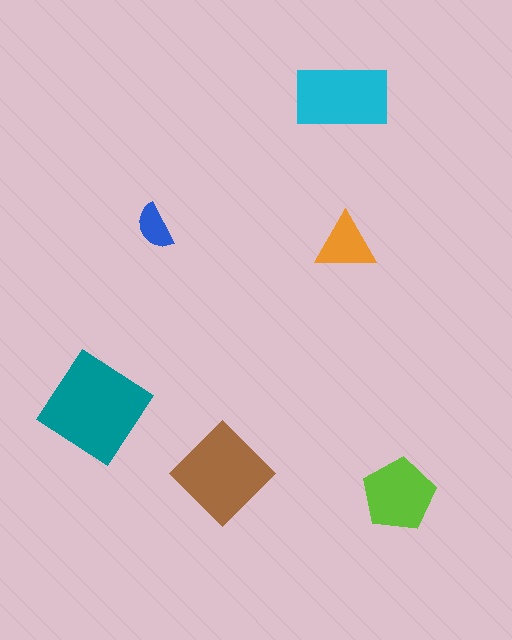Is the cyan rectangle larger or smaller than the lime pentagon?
Larger.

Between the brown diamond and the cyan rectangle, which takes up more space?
The brown diamond.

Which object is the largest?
The teal diamond.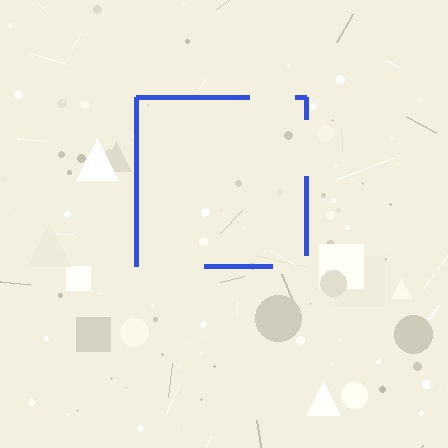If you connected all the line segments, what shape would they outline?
They would outline a square.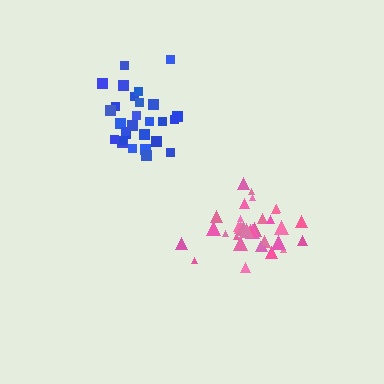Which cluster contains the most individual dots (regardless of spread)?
Pink (33).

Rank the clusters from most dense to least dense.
pink, blue.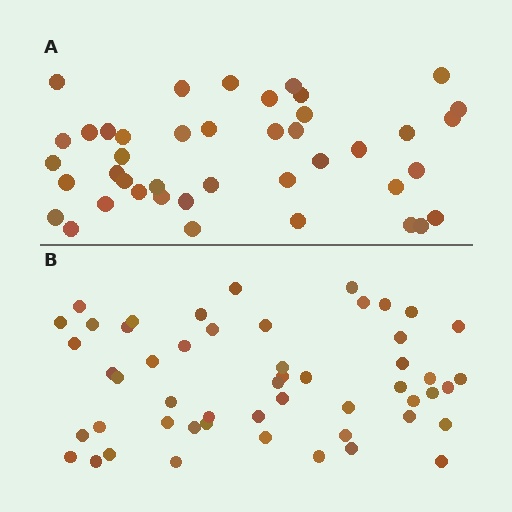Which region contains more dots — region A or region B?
Region B (the bottom region) has more dots.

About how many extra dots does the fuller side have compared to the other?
Region B has roughly 10 or so more dots than region A.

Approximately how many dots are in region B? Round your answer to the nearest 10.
About 50 dots. (The exact count is 52, which rounds to 50.)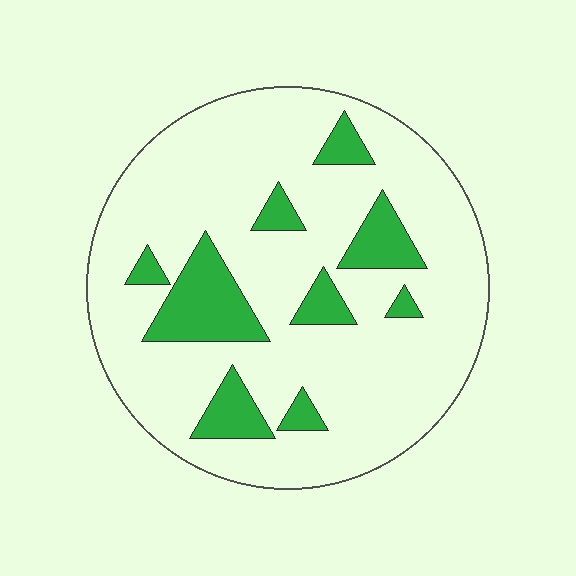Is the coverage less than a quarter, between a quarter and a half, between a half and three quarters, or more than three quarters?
Less than a quarter.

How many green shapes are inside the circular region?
9.